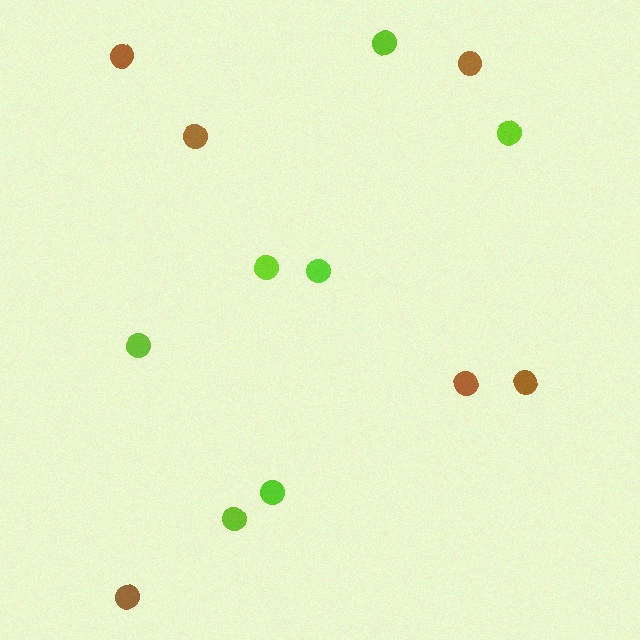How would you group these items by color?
There are 2 groups: one group of lime circles (7) and one group of brown circles (6).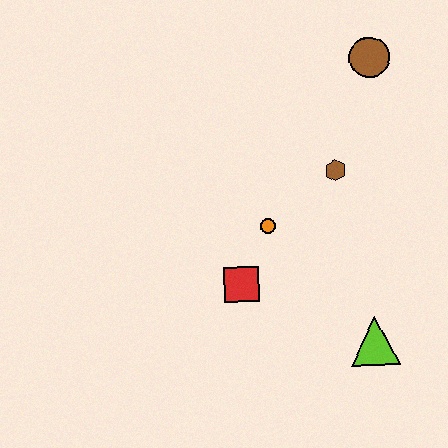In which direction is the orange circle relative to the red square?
The orange circle is above the red square.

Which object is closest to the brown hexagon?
The orange circle is closest to the brown hexagon.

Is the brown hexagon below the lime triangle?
No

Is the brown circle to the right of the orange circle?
Yes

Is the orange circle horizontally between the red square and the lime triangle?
Yes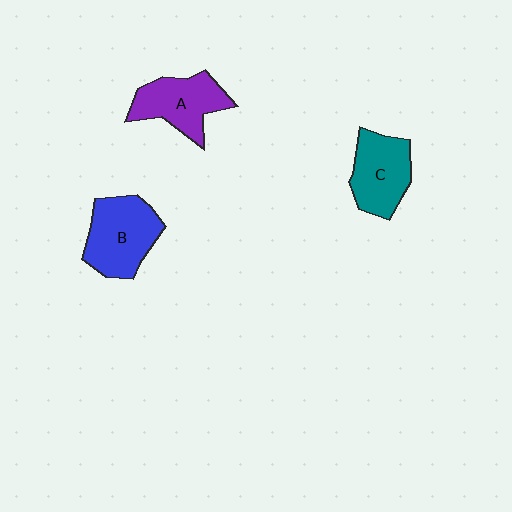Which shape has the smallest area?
Shape C (teal).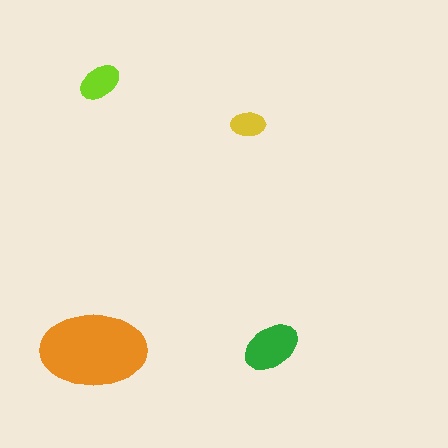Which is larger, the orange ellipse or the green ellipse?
The orange one.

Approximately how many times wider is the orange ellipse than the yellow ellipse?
About 3 times wider.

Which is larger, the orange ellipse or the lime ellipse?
The orange one.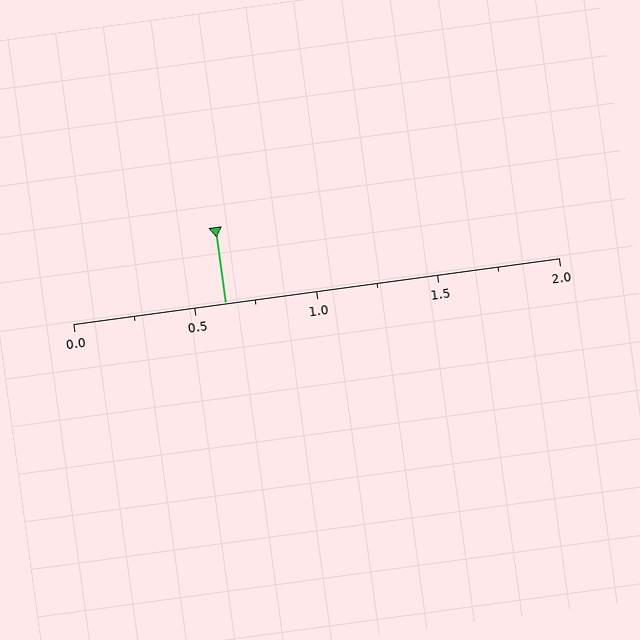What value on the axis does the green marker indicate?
The marker indicates approximately 0.62.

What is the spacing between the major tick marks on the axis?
The major ticks are spaced 0.5 apart.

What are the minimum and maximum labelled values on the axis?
The axis runs from 0.0 to 2.0.